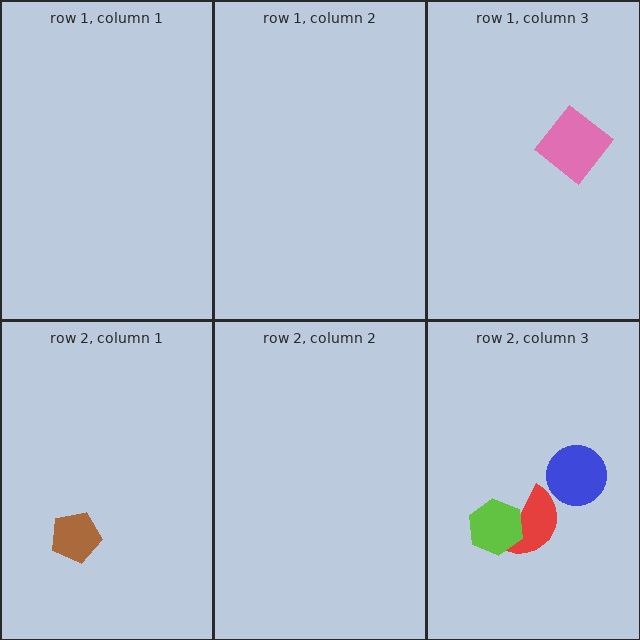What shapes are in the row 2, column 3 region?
The red semicircle, the lime hexagon, the blue circle.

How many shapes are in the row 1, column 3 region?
1.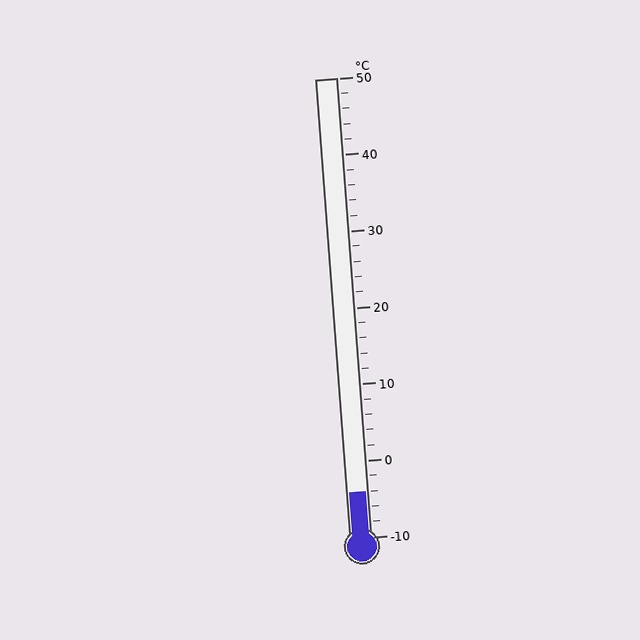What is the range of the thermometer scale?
The thermometer scale ranges from -10°C to 50°C.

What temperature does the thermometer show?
The thermometer shows approximately -4°C.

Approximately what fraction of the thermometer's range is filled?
The thermometer is filled to approximately 10% of its range.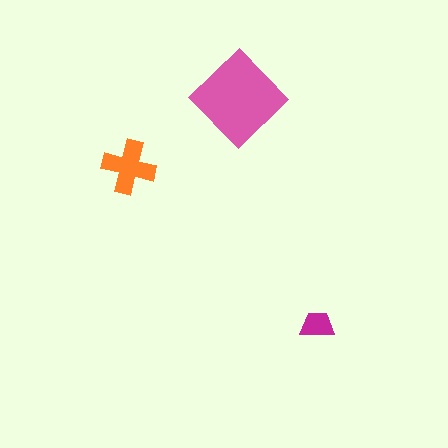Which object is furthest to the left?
The orange cross is leftmost.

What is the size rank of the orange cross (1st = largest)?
2nd.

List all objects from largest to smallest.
The pink diamond, the orange cross, the magenta trapezoid.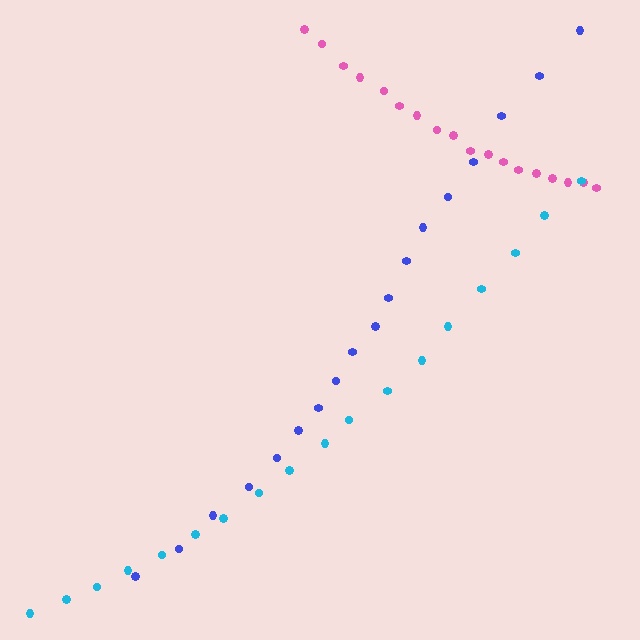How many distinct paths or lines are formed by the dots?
There are 3 distinct paths.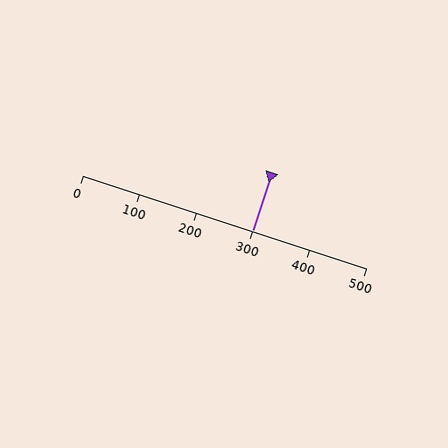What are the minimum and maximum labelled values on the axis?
The axis runs from 0 to 500.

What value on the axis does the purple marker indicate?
The marker indicates approximately 300.